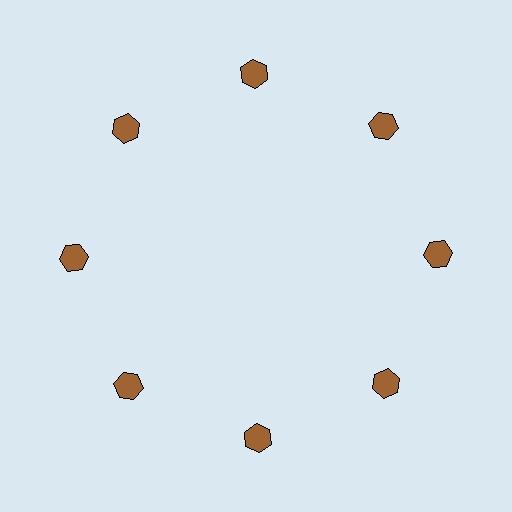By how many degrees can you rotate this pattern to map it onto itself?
The pattern maps onto itself every 45 degrees of rotation.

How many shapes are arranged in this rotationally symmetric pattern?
There are 8 shapes, arranged in 8 groups of 1.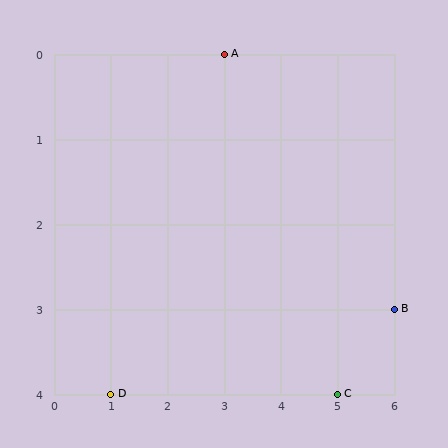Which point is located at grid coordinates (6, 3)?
Point B is at (6, 3).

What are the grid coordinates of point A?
Point A is at grid coordinates (3, 0).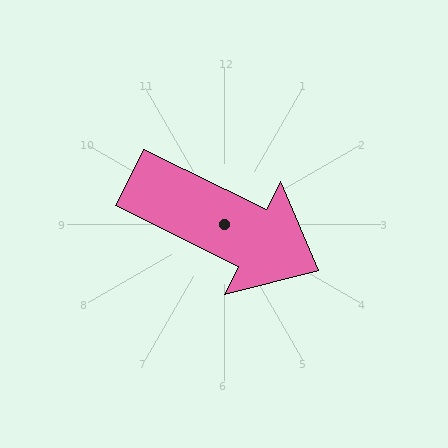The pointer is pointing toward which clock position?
Roughly 4 o'clock.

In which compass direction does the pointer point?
Southeast.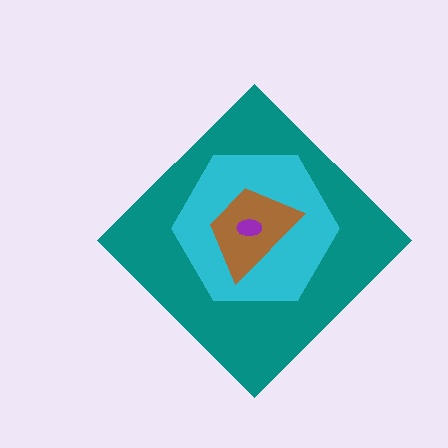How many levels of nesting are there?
4.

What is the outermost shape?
The teal diamond.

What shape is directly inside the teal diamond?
The cyan hexagon.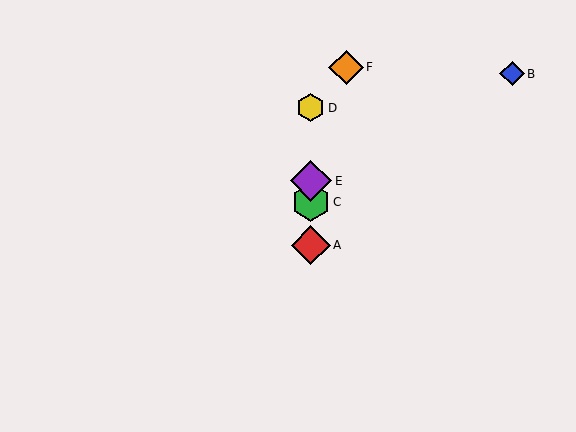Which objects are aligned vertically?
Objects A, C, D, E are aligned vertically.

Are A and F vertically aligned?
No, A is at x≈311 and F is at x≈346.